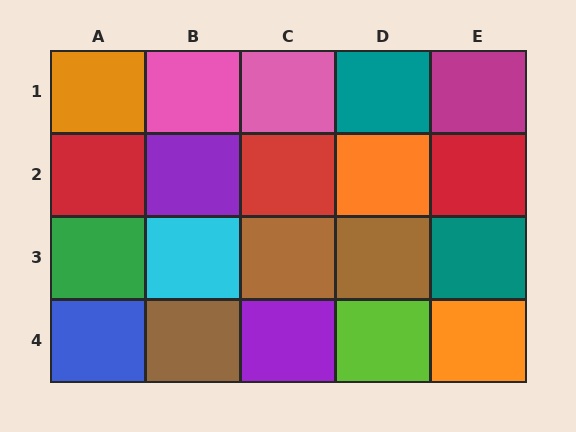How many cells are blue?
1 cell is blue.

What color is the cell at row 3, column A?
Green.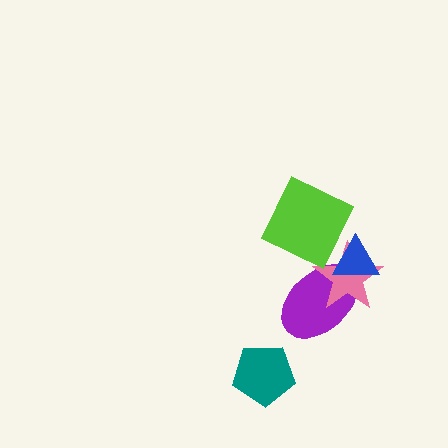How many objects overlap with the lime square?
0 objects overlap with the lime square.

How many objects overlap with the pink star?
2 objects overlap with the pink star.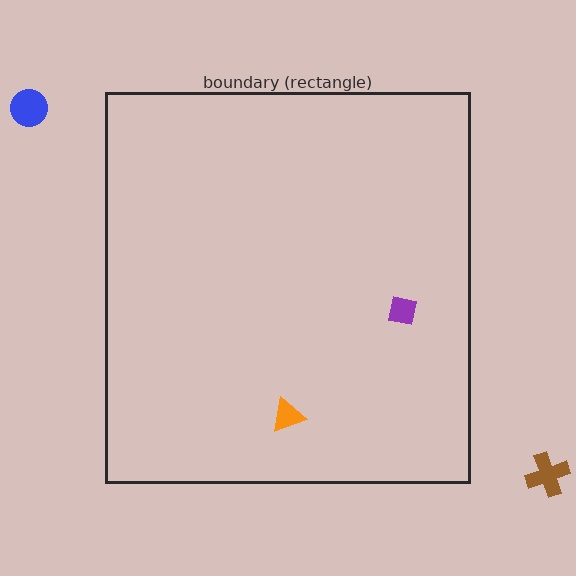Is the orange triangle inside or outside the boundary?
Inside.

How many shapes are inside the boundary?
2 inside, 2 outside.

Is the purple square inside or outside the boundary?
Inside.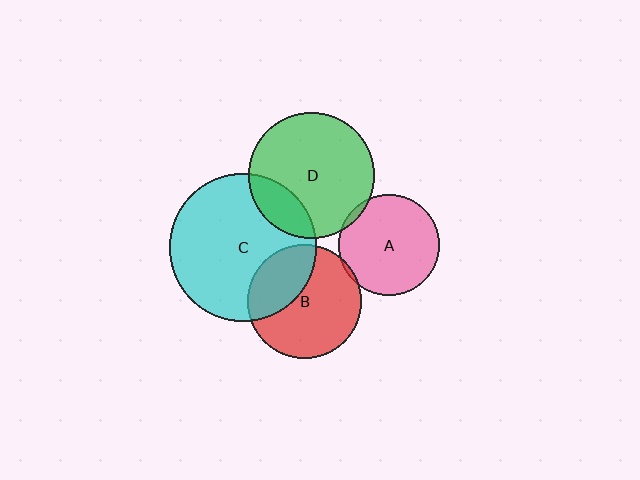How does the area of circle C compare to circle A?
Approximately 2.1 times.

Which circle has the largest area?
Circle C (cyan).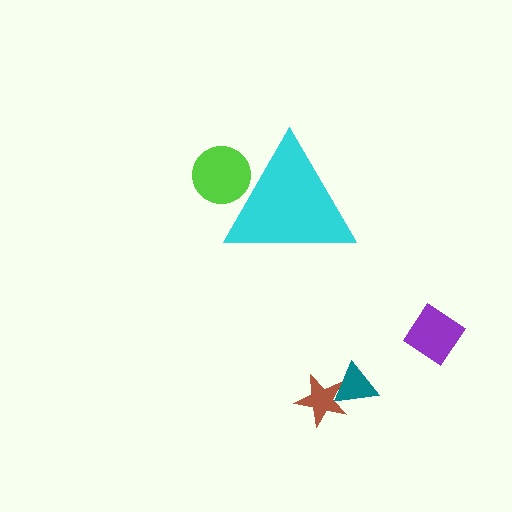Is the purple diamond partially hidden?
No, the purple diamond is fully visible.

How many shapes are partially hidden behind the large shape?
1 shape is partially hidden.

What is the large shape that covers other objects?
A cyan triangle.